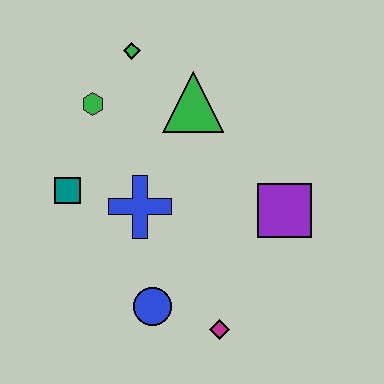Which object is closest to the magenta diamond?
The blue circle is closest to the magenta diamond.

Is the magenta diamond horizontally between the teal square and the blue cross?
No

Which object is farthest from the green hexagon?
The magenta diamond is farthest from the green hexagon.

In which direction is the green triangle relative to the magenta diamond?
The green triangle is above the magenta diamond.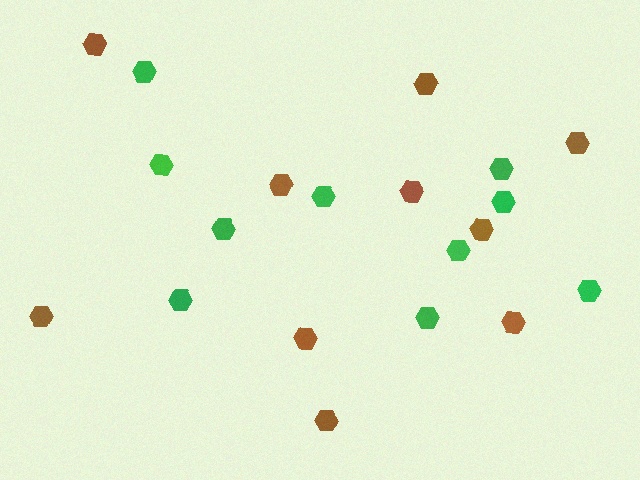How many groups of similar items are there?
There are 2 groups: one group of green hexagons (10) and one group of brown hexagons (10).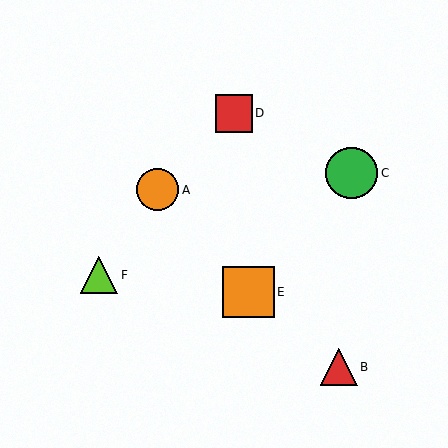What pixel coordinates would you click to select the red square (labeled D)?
Click at (234, 113) to select the red square D.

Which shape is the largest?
The green circle (labeled C) is the largest.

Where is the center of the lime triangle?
The center of the lime triangle is at (99, 275).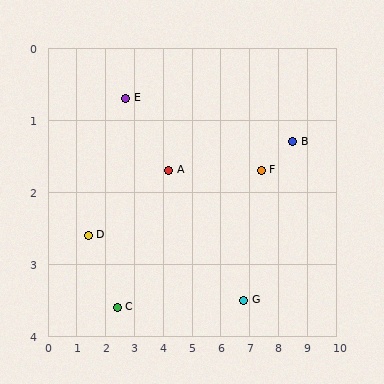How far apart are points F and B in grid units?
Points F and B are about 1.2 grid units apart.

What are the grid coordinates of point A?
Point A is at approximately (4.2, 1.7).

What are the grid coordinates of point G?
Point G is at approximately (6.8, 3.5).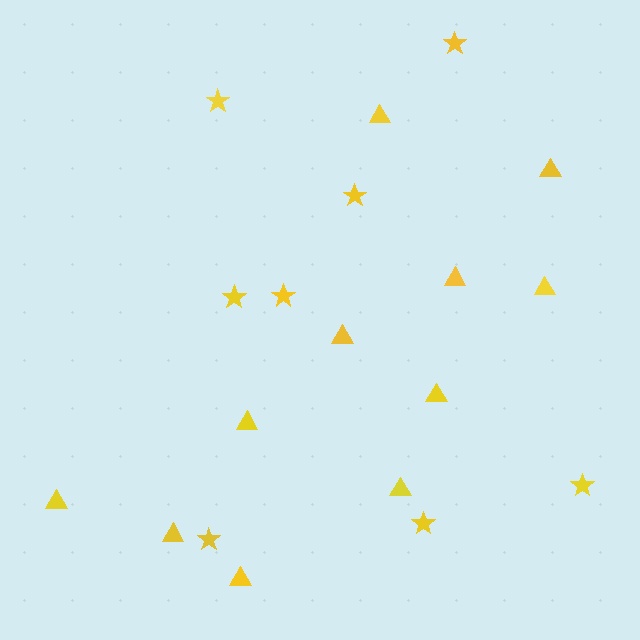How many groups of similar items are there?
There are 2 groups: one group of stars (8) and one group of triangles (11).